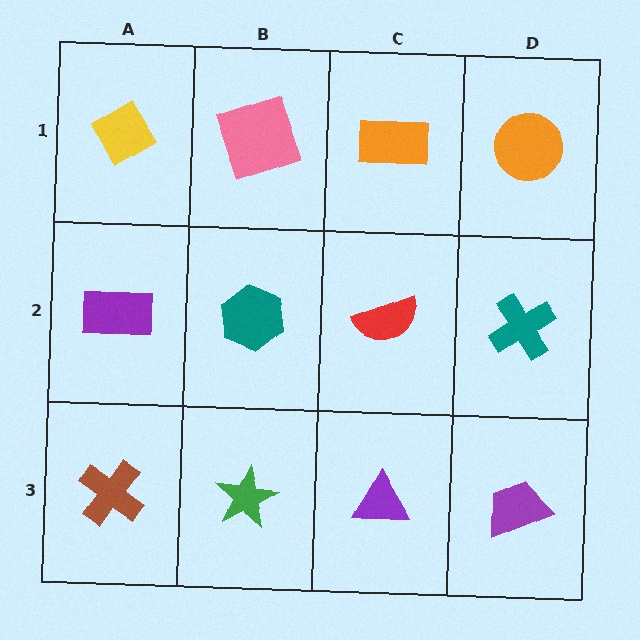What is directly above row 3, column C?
A red semicircle.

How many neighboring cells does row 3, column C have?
3.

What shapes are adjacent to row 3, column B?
A teal hexagon (row 2, column B), a brown cross (row 3, column A), a purple triangle (row 3, column C).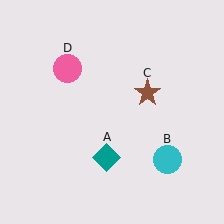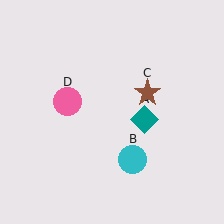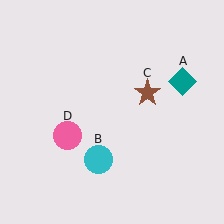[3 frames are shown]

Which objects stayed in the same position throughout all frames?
Brown star (object C) remained stationary.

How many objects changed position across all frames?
3 objects changed position: teal diamond (object A), cyan circle (object B), pink circle (object D).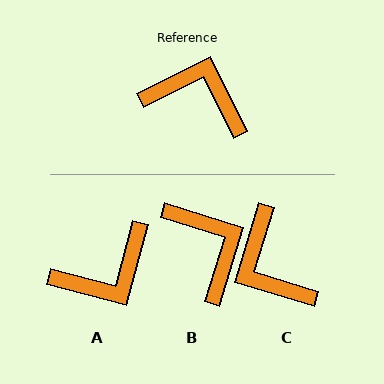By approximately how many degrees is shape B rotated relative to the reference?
Approximately 44 degrees clockwise.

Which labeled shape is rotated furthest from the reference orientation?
C, about 137 degrees away.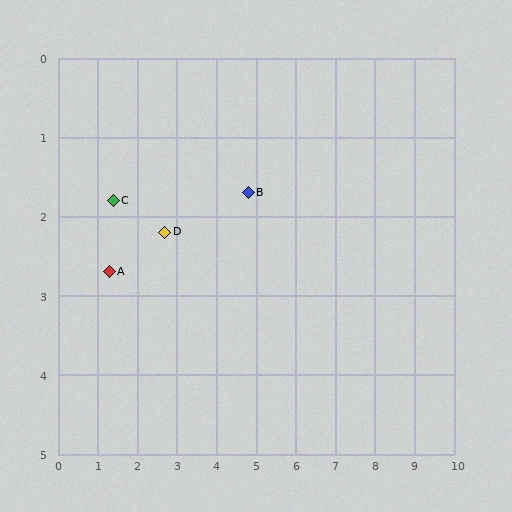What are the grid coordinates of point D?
Point D is at approximately (2.7, 2.2).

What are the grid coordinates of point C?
Point C is at approximately (1.4, 1.8).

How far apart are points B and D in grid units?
Points B and D are about 2.2 grid units apart.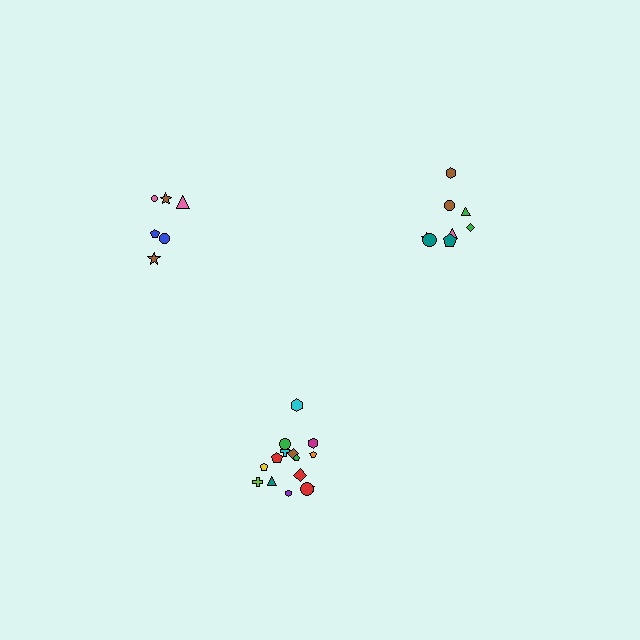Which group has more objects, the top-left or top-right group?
The top-right group.